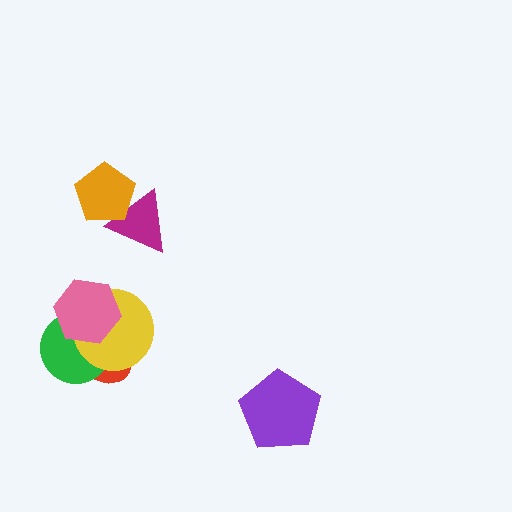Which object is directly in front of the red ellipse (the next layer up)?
The green circle is directly in front of the red ellipse.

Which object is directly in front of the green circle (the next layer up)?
The yellow circle is directly in front of the green circle.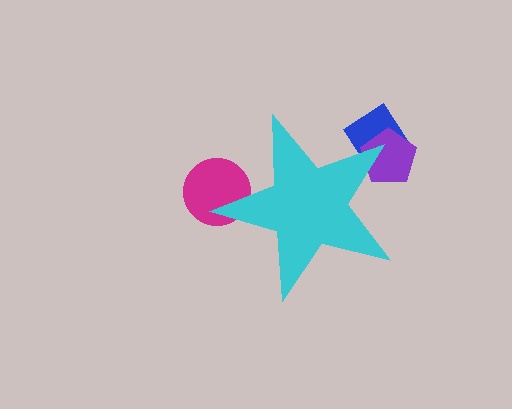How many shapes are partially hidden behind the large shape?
3 shapes are partially hidden.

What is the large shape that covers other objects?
A cyan star.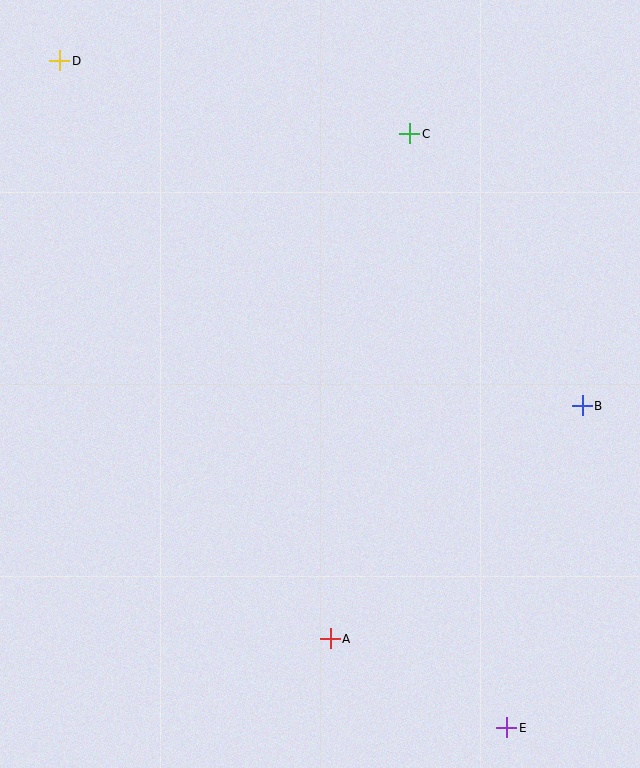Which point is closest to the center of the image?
Point A at (330, 639) is closest to the center.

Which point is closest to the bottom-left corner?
Point A is closest to the bottom-left corner.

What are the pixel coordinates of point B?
Point B is at (582, 406).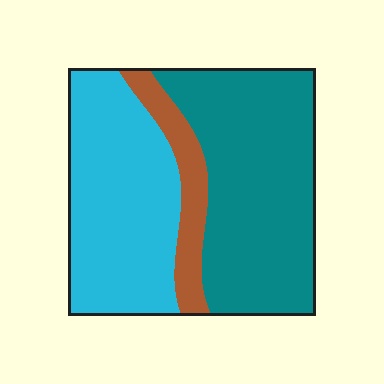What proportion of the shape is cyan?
Cyan takes up between a third and a half of the shape.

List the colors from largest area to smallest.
From largest to smallest: teal, cyan, brown.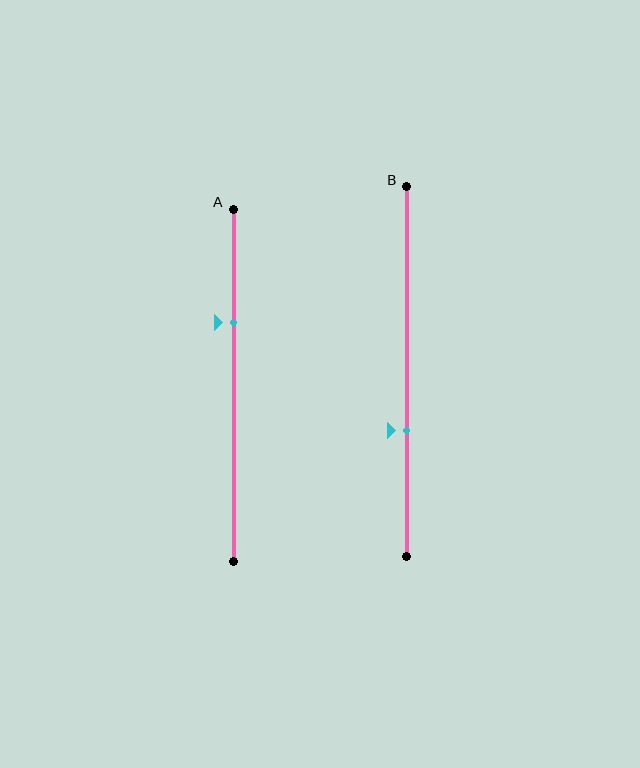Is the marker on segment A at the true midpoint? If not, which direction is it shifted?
No, the marker on segment A is shifted upward by about 18% of the segment length.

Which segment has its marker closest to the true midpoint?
Segment B has its marker closest to the true midpoint.